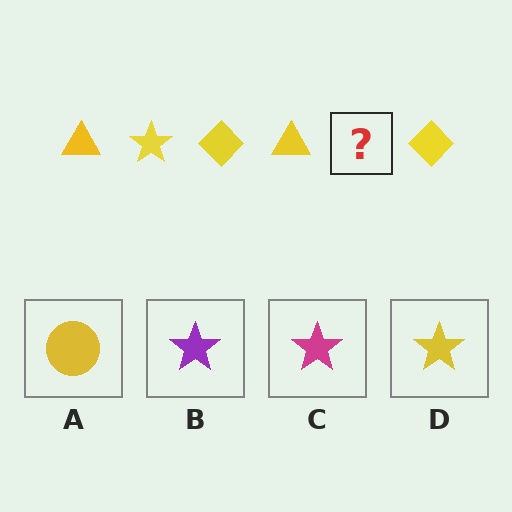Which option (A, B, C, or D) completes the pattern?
D.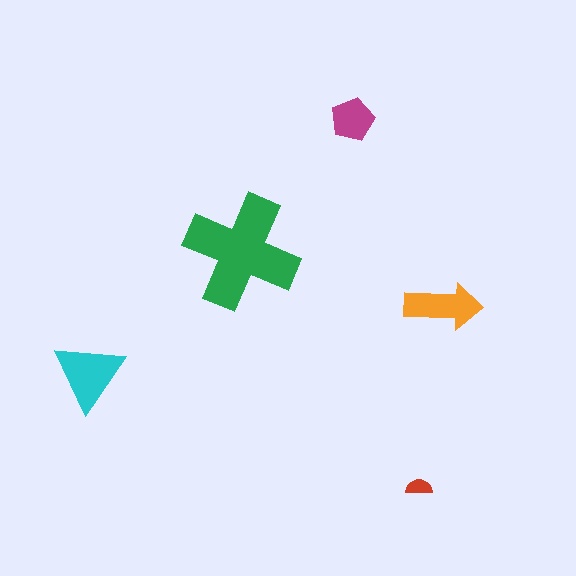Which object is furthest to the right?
The orange arrow is rightmost.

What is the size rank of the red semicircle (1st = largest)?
5th.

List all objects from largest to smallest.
The green cross, the cyan triangle, the orange arrow, the magenta pentagon, the red semicircle.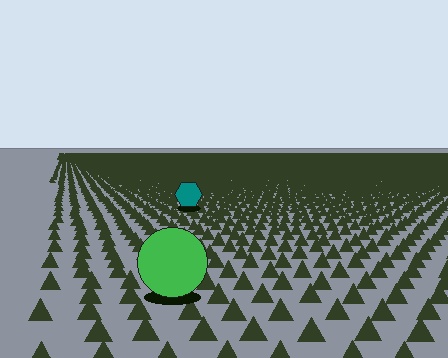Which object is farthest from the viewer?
The teal hexagon is farthest from the viewer. It appears smaller and the ground texture around it is denser.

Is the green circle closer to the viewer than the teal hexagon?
Yes. The green circle is closer — you can tell from the texture gradient: the ground texture is coarser near it.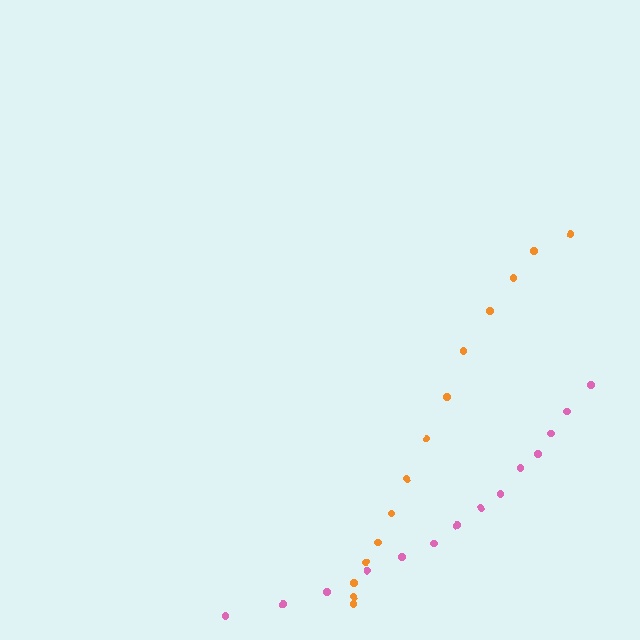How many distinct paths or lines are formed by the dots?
There are 2 distinct paths.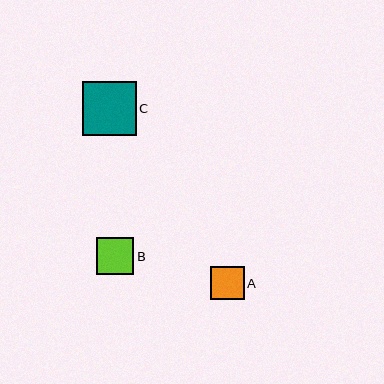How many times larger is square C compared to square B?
Square C is approximately 1.5 times the size of square B.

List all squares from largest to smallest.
From largest to smallest: C, B, A.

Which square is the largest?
Square C is the largest with a size of approximately 54 pixels.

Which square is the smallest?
Square A is the smallest with a size of approximately 34 pixels.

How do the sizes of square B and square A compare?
Square B and square A are approximately the same size.